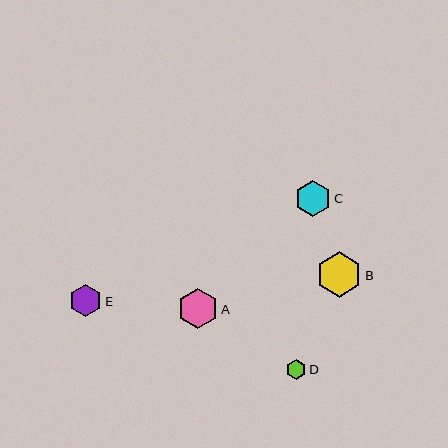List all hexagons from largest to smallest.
From largest to smallest: B, A, C, E, D.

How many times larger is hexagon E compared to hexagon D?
Hexagon E is approximately 1.7 times the size of hexagon D.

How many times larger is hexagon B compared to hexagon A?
Hexagon B is approximately 1.1 times the size of hexagon A.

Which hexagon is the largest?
Hexagon B is the largest with a size of approximately 45 pixels.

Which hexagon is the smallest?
Hexagon D is the smallest with a size of approximately 20 pixels.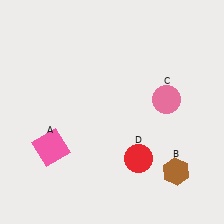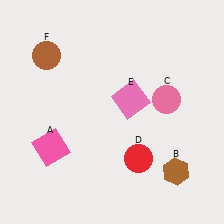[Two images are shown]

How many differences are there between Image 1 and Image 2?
There are 2 differences between the two images.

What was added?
A pink square (E), a brown circle (F) were added in Image 2.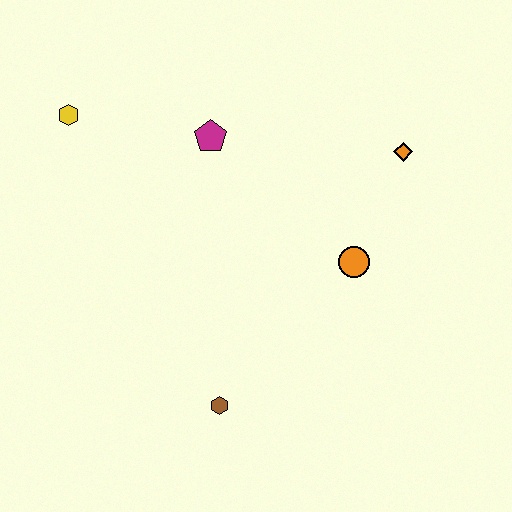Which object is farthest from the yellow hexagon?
The orange diamond is farthest from the yellow hexagon.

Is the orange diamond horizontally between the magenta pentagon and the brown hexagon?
No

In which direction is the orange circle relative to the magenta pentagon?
The orange circle is to the right of the magenta pentagon.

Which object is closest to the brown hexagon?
The orange circle is closest to the brown hexagon.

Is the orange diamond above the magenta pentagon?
No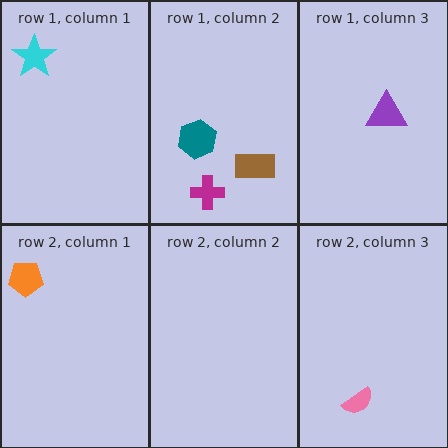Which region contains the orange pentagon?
The row 2, column 1 region.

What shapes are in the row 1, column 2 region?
The brown rectangle, the magenta cross, the teal hexagon.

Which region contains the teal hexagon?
The row 1, column 2 region.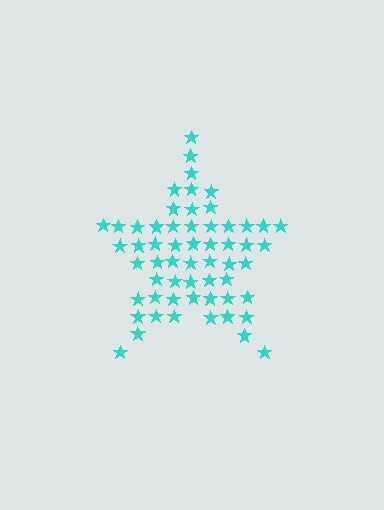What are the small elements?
The small elements are stars.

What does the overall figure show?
The overall figure shows a star.